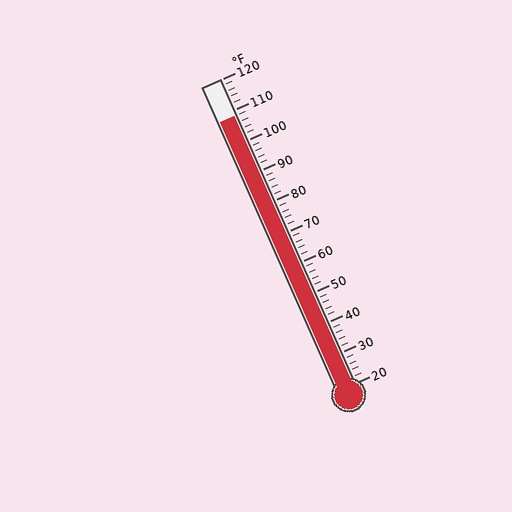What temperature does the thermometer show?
The thermometer shows approximately 108°F.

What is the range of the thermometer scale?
The thermometer scale ranges from 20°F to 120°F.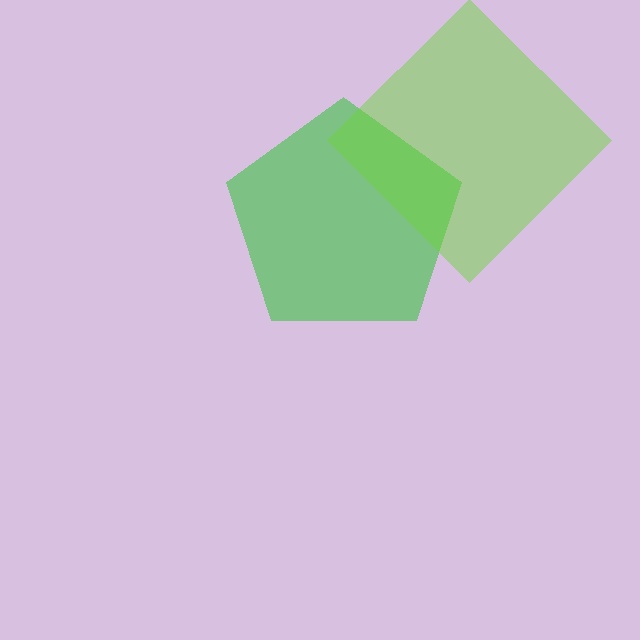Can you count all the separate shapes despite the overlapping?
Yes, there are 2 separate shapes.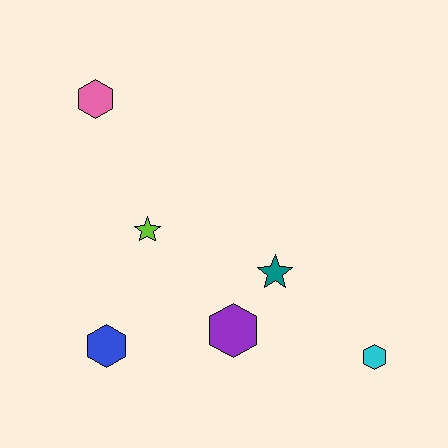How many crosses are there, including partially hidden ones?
There are no crosses.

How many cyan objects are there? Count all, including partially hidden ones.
There is 1 cyan object.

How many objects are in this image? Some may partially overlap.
There are 6 objects.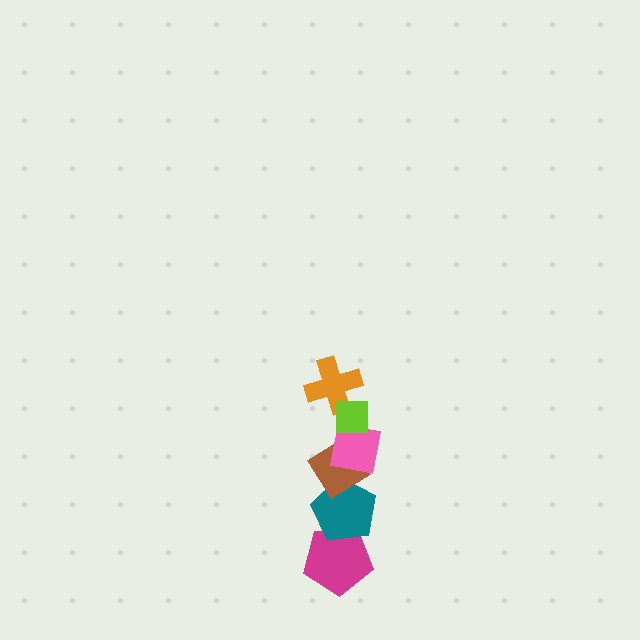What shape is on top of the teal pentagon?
The brown diamond is on top of the teal pentagon.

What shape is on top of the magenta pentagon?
The teal pentagon is on top of the magenta pentagon.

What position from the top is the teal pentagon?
The teal pentagon is 5th from the top.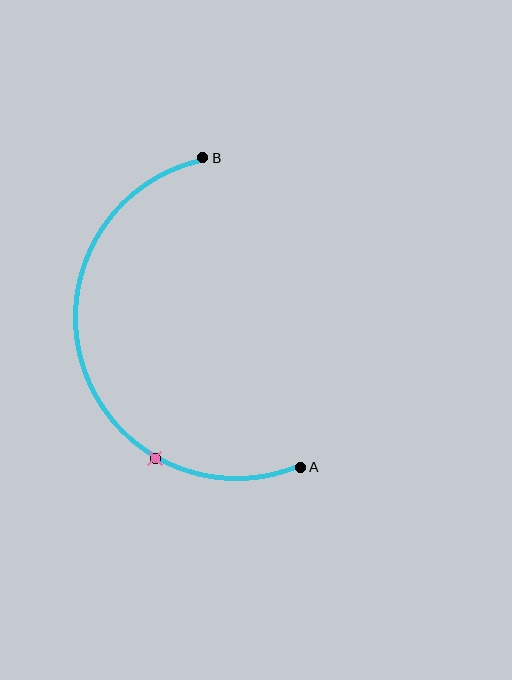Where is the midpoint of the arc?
The arc midpoint is the point on the curve farthest from the straight line joining A and B. It sits to the left of that line.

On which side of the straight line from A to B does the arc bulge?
The arc bulges to the left of the straight line connecting A and B.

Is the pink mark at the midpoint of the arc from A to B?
No. The pink mark lies on the arc but is closer to endpoint A. The arc midpoint would be at the point on the curve equidistant along the arc from both A and B.